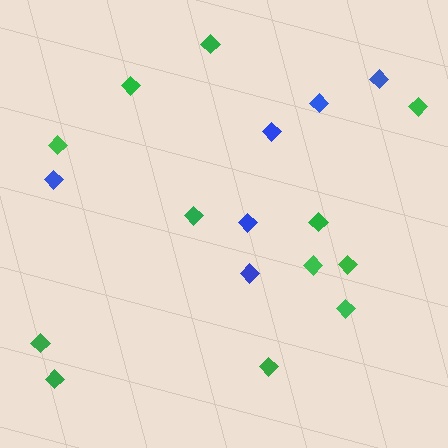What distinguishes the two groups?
There are 2 groups: one group of blue diamonds (6) and one group of green diamonds (12).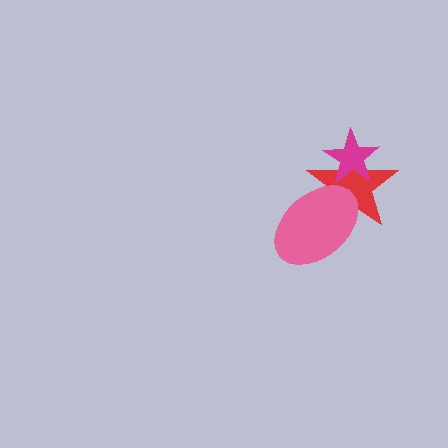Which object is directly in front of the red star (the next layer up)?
The pink ellipse is directly in front of the red star.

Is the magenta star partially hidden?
No, no other shape covers it.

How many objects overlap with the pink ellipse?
1 object overlaps with the pink ellipse.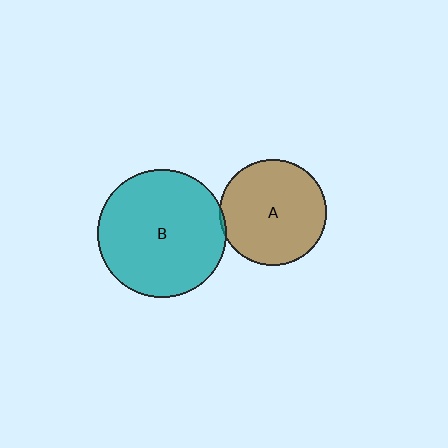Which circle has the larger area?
Circle B (teal).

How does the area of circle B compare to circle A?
Approximately 1.5 times.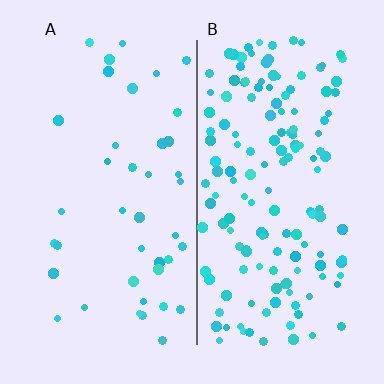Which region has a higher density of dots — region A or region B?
B (the right).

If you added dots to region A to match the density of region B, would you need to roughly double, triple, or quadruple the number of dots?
Approximately quadruple.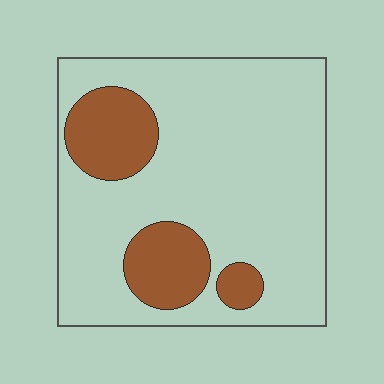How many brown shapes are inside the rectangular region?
3.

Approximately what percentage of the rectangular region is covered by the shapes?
Approximately 20%.